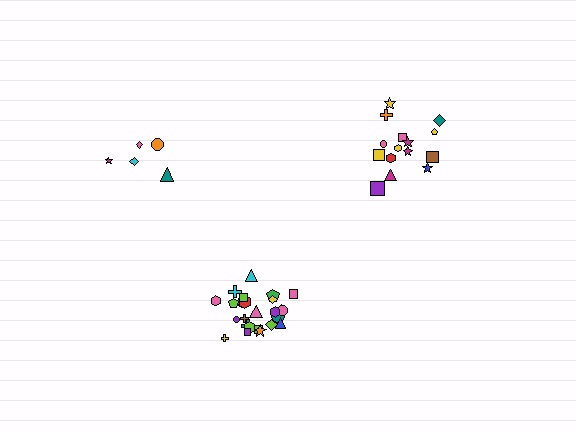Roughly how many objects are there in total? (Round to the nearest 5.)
Roughly 45 objects in total.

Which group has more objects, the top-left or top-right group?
The top-right group.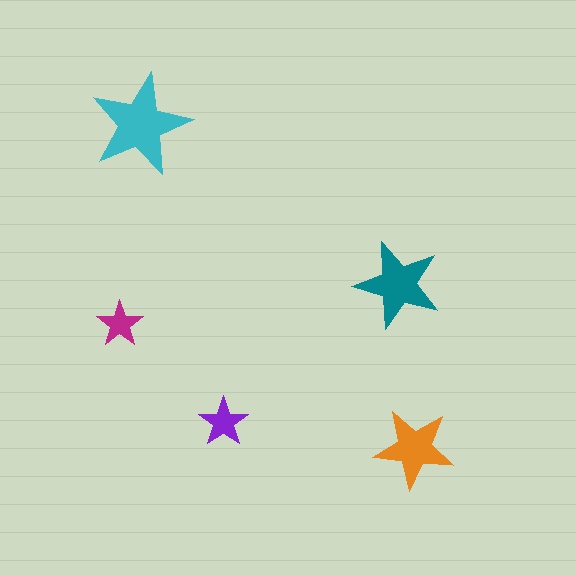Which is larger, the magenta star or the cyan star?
The cyan one.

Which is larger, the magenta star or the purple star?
The purple one.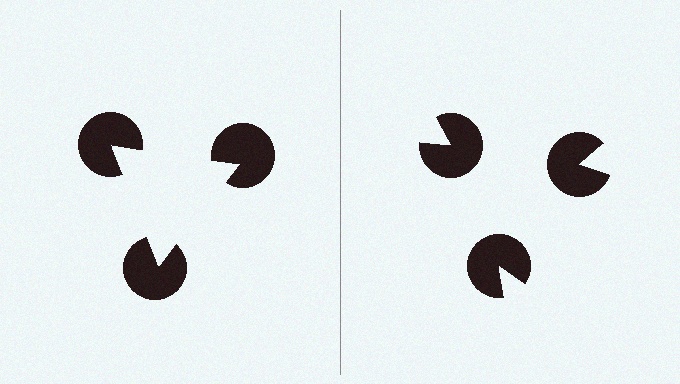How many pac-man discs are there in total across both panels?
6 — 3 on each side.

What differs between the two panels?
The pac-man discs are positioned identically on both sides; only the wedge orientations differ. On the left they align to a triangle; on the right they are misaligned.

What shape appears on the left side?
An illusory triangle.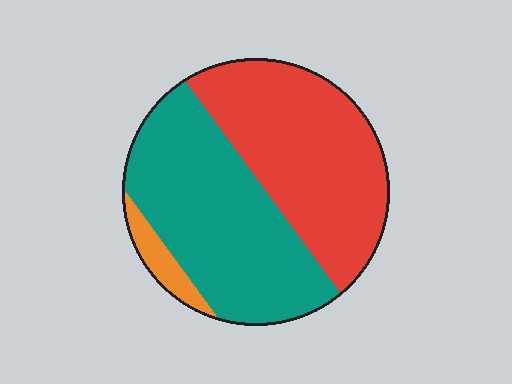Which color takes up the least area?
Orange, at roughly 5%.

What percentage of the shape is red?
Red covers 46% of the shape.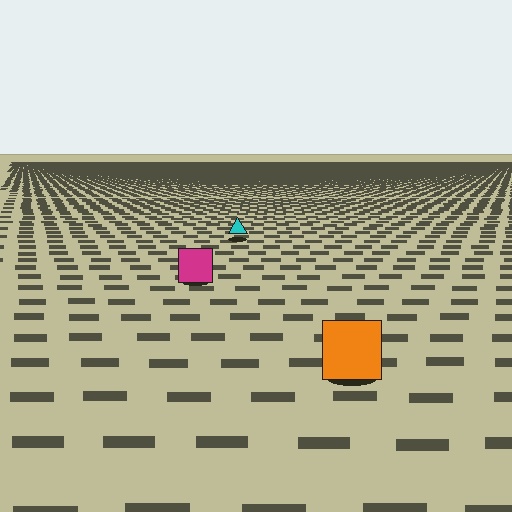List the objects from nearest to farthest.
From nearest to farthest: the orange square, the magenta square, the cyan triangle.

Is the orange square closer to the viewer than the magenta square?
Yes. The orange square is closer — you can tell from the texture gradient: the ground texture is coarser near it.